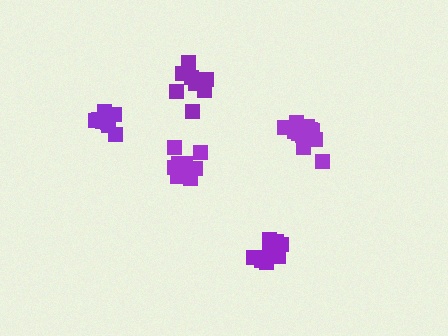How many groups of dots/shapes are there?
There are 5 groups.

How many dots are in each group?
Group 1: 13 dots, Group 2: 9 dots, Group 3: 12 dots, Group 4: 8 dots, Group 5: 11 dots (53 total).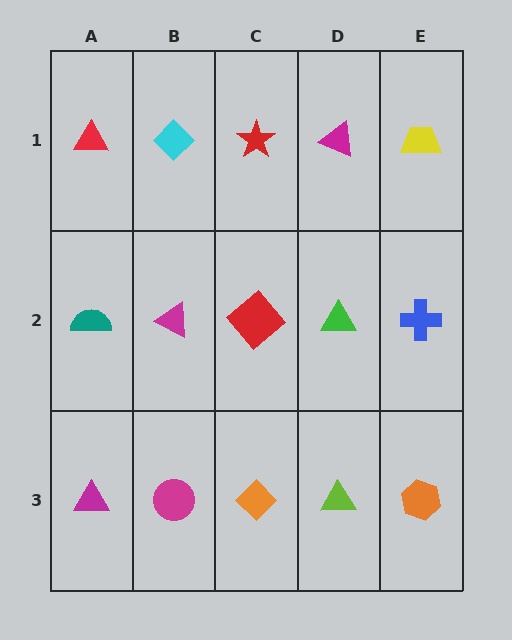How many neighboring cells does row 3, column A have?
2.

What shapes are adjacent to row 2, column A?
A red triangle (row 1, column A), a magenta triangle (row 3, column A), a magenta triangle (row 2, column B).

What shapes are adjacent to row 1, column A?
A teal semicircle (row 2, column A), a cyan diamond (row 1, column B).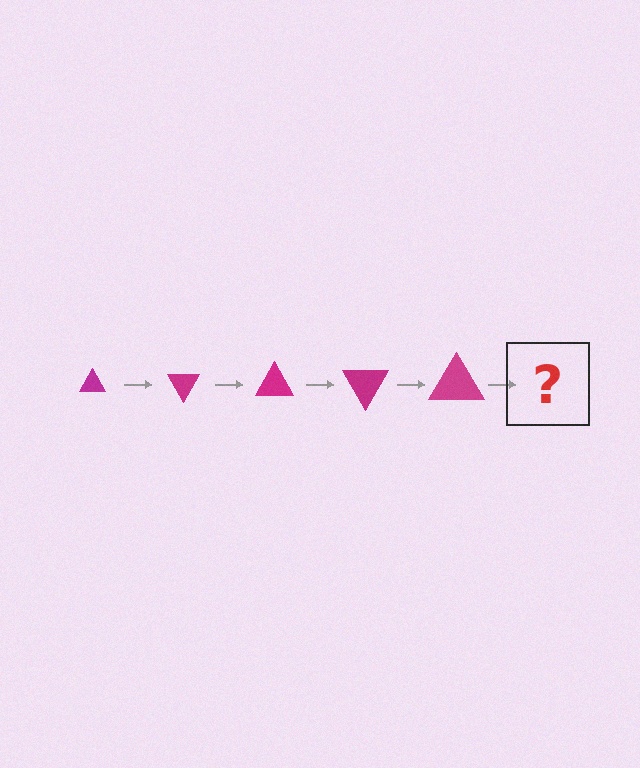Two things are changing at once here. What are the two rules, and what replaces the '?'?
The two rules are that the triangle grows larger each step and it rotates 60 degrees each step. The '?' should be a triangle, larger than the previous one and rotated 300 degrees from the start.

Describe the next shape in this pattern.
It should be a triangle, larger than the previous one and rotated 300 degrees from the start.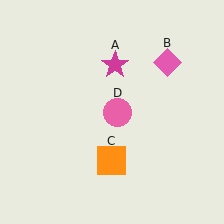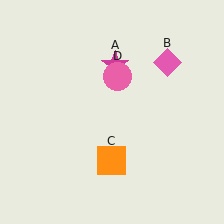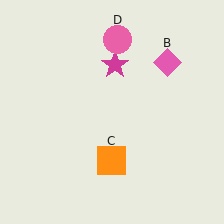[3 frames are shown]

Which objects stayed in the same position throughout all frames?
Magenta star (object A) and pink diamond (object B) and orange square (object C) remained stationary.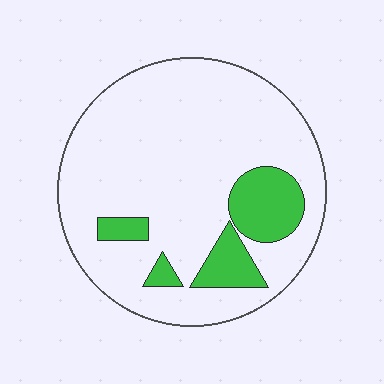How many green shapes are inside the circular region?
4.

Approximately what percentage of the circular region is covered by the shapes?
Approximately 15%.